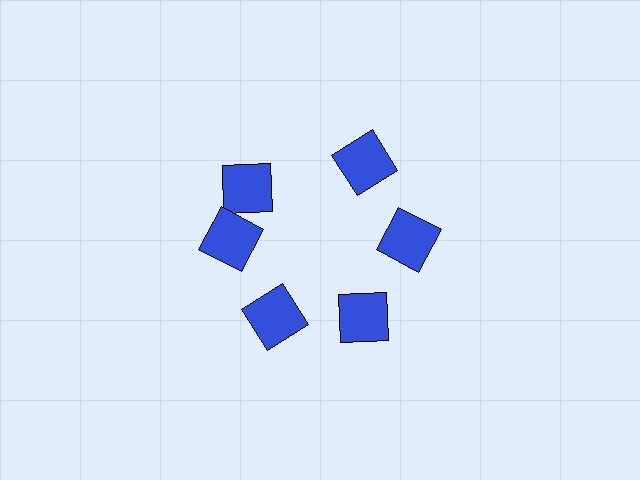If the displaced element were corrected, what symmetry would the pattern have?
It would have 6-fold rotational symmetry — the pattern would map onto itself every 60 degrees.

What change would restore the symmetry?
The symmetry would be restored by rotating it back into even spacing with its neighbors so that all 6 squares sit at equal angles and equal distance from the center.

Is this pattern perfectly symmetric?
No. The 6 blue squares are arranged in a ring, but one element near the 11 o'clock position is rotated out of alignment along the ring, breaking the 6-fold rotational symmetry.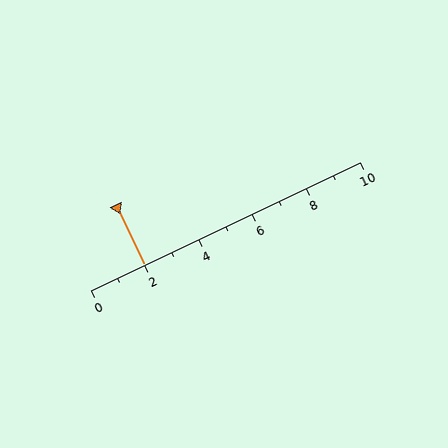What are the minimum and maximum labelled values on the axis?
The axis runs from 0 to 10.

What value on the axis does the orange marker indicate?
The marker indicates approximately 2.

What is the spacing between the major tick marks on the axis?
The major ticks are spaced 2 apart.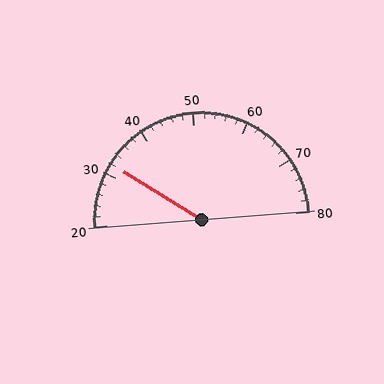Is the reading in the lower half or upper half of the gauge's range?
The reading is in the lower half of the range (20 to 80).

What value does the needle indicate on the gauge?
The needle indicates approximately 32.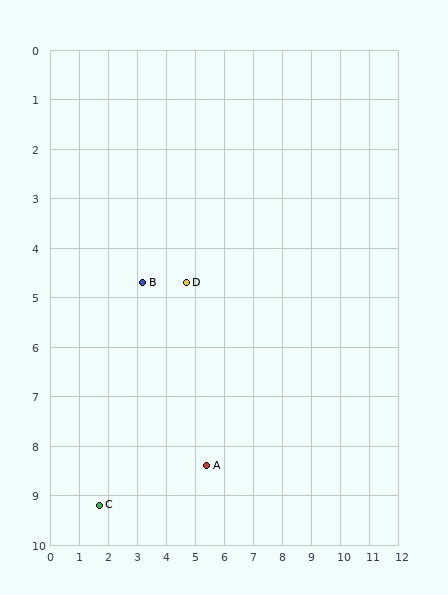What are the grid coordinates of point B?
Point B is at approximately (3.2, 4.7).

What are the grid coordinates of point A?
Point A is at approximately (5.4, 8.4).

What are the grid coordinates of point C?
Point C is at approximately (1.7, 9.2).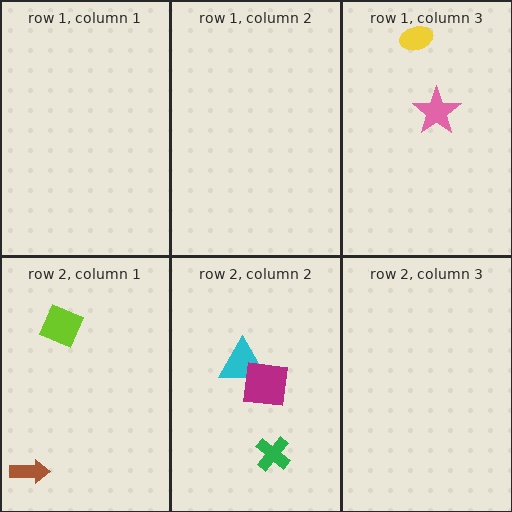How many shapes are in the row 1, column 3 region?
2.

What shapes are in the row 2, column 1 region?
The lime diamond, the brown arrow.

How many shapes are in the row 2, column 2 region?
3.